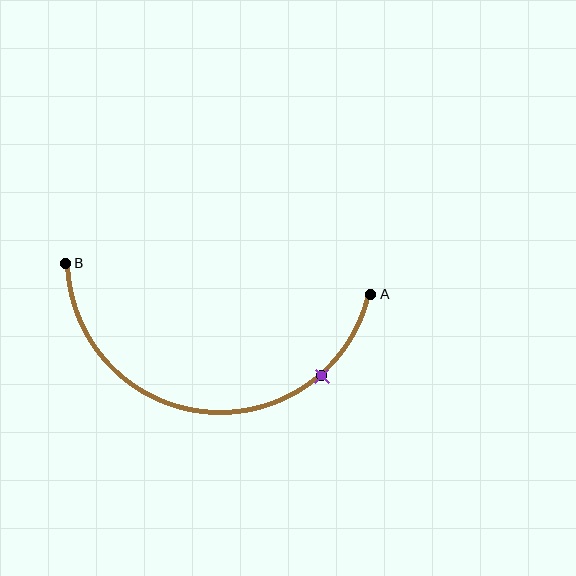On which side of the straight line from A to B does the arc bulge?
The arc bulges below the straight line connecting A and B.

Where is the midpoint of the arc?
The arc midpoint is the point on the curve farthest from the straight line joining A and B. It sits below that line.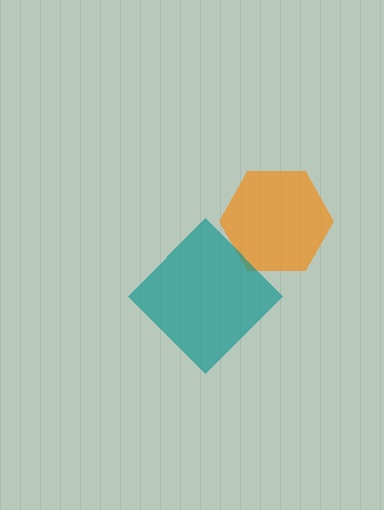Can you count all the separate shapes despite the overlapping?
Yes, there are 2 separate shapes.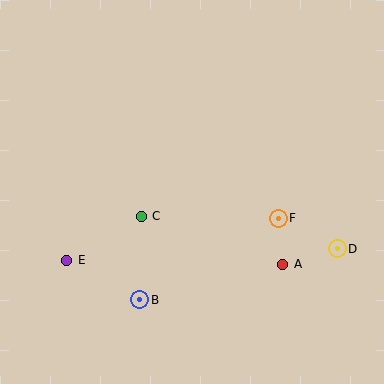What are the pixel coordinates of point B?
Point B is at (140, 300).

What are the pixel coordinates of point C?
Point C is at (141, 216).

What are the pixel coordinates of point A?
Point A is at (283, 264).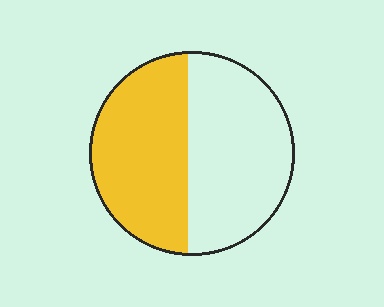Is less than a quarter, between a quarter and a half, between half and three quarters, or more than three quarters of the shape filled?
Between a quarter and a half.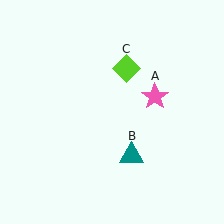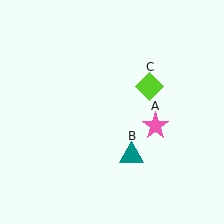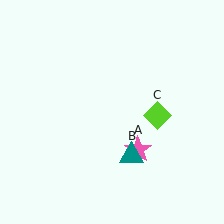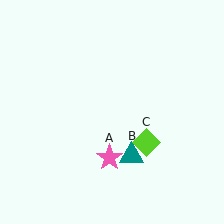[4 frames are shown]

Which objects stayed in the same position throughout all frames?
Teal triangle (object B) remained stationary.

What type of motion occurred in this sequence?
The pink star (object A), lime diamond (object C) rotated clockwise around the center of the scene.